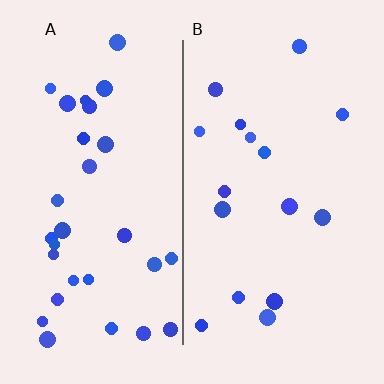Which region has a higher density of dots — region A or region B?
A (the left).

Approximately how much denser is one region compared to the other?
Approximately 1.9× — region A over region B.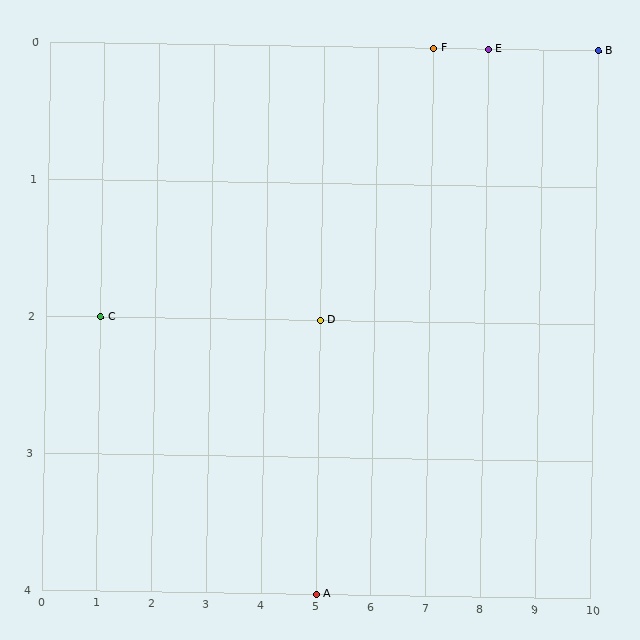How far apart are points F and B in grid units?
Points F and B are 3 columns apart.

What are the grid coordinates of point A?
Point A is at grid coordinates (5, 4).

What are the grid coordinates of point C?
Point C is at grid coordinates (1, 2).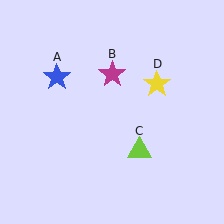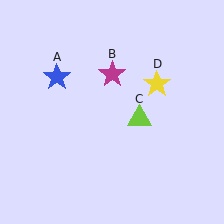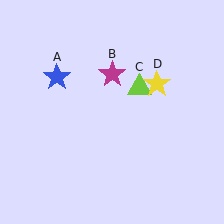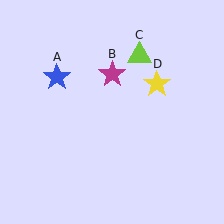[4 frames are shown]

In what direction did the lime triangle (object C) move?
The lime triangle (object C) moved up.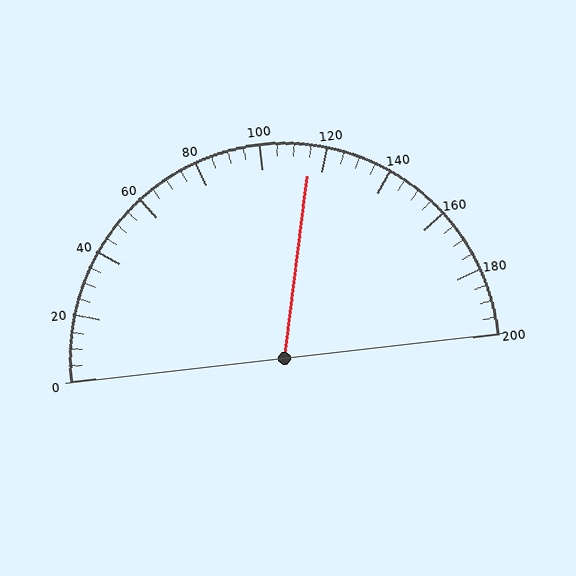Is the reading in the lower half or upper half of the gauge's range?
The reading is in the upper half of the range (0 to 200).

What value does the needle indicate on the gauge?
The needle indicates approximately 115.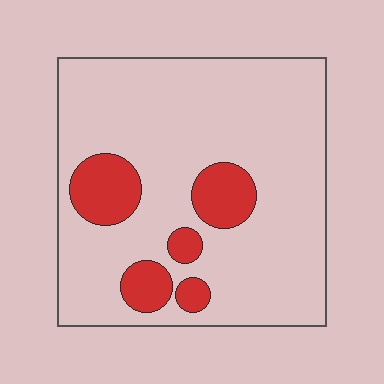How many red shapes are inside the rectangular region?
5.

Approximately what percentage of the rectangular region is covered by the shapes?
Approximately 15%.